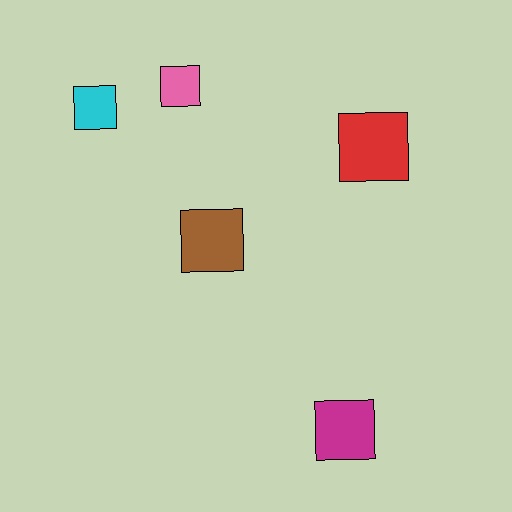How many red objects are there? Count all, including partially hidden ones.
There is 1 red object.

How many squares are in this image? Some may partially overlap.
There are 5 squares.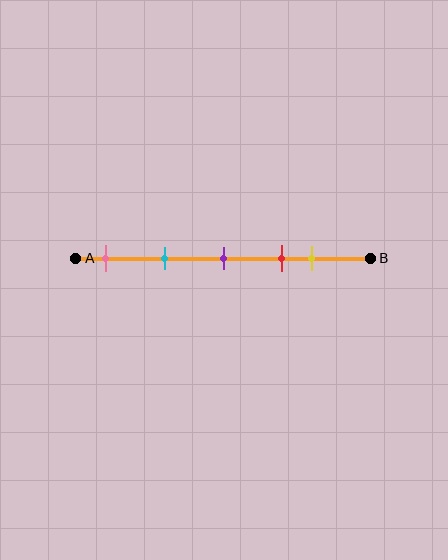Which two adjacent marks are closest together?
The red and yellow marks are the closest adjacent pair.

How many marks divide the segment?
There are 5 marks dividing the segment.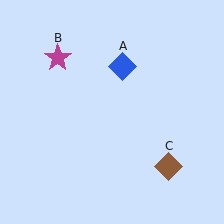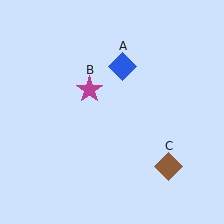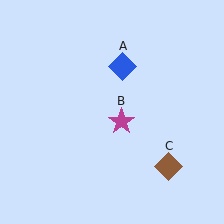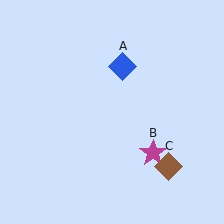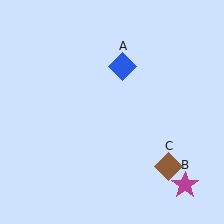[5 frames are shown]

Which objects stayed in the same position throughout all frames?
Blue diamond (object A) and brown diamond (object C) remained stationary.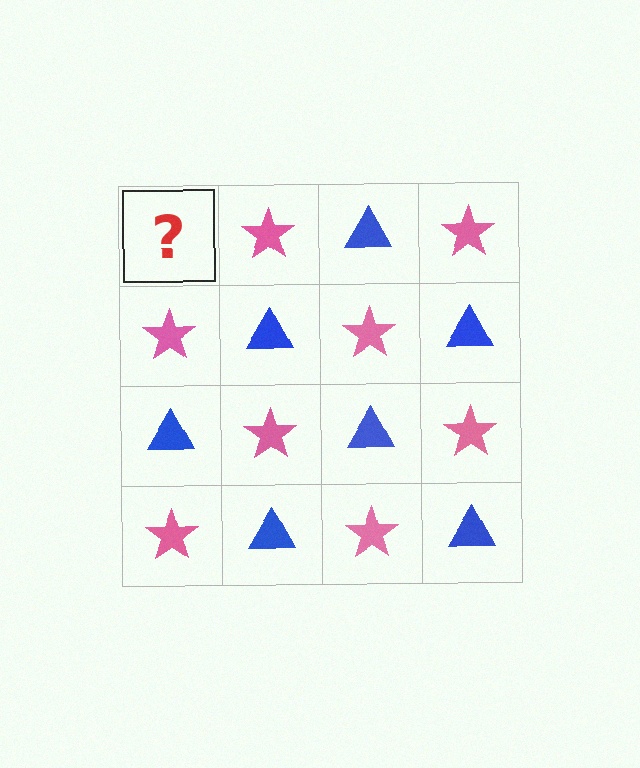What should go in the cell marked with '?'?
The missing cell should contain a blue triangle.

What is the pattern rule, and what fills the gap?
The rule is that it alternates blue triangle and pink star in a checkerboard pattern. The gap should be filled with a blue triangle.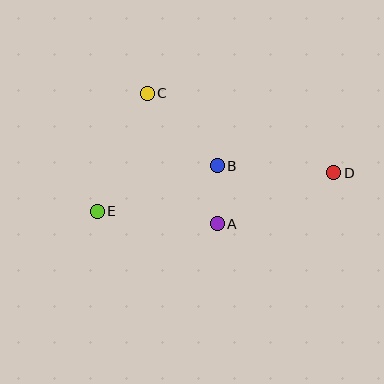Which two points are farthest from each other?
Points D and E are farthest from each other.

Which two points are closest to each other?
Points A and B are closest to each other.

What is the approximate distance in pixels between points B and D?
The distance between B and D is approximately 117 pixels.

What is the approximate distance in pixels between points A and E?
The distance between A and E is approximately 121 pixels.